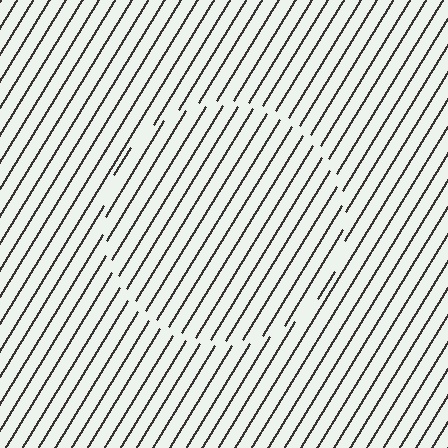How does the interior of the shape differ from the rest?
The interior of the shape contains the same grating, shifted by half a period — the contour is defined by the phase discontinuity where line-ends from the inner and outer gratings abut.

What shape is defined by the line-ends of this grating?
An illusory circle. The interior of the shape contains the same grating, shifted by half a period — the contour is defined by the phase discontinuity where line-ends from the inner and outer gratings abut.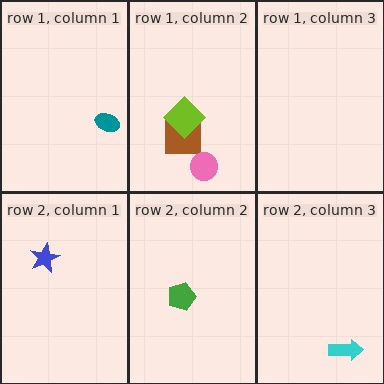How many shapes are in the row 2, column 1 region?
1.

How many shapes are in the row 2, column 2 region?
1.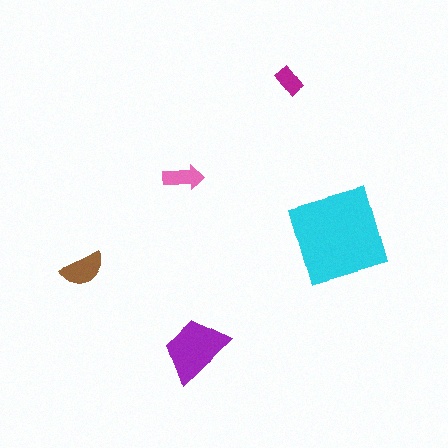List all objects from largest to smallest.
The cyan square, the purple trapezoid, the brown semicircle, the pink arrow, the magenta rectangle.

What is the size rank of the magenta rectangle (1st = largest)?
5th.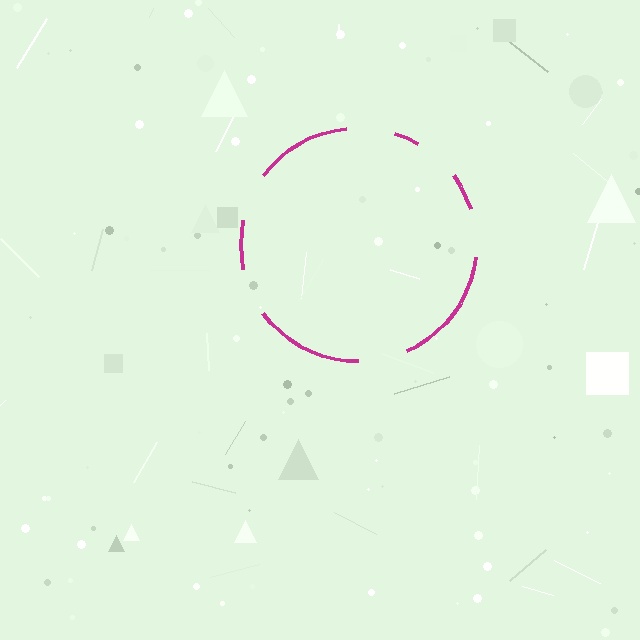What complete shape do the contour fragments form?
The contour fragments form a circle.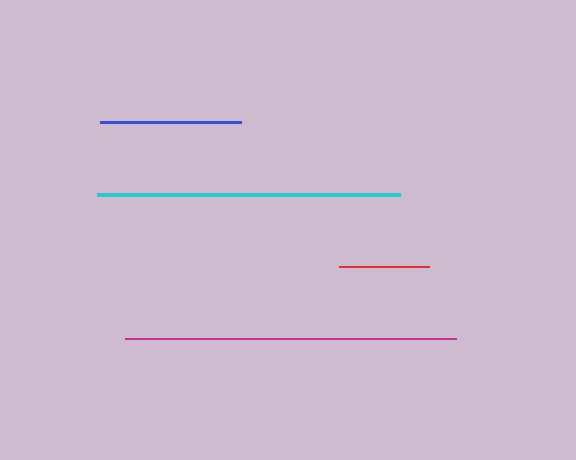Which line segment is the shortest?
The red line is the shortest at approximately 90 pixels.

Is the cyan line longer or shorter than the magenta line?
The magenta line is longer than the cyan line.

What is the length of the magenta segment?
The magenta segment is approximately 332 pixels long.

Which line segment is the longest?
The magenta line is the longest at approximately 332 pixels.